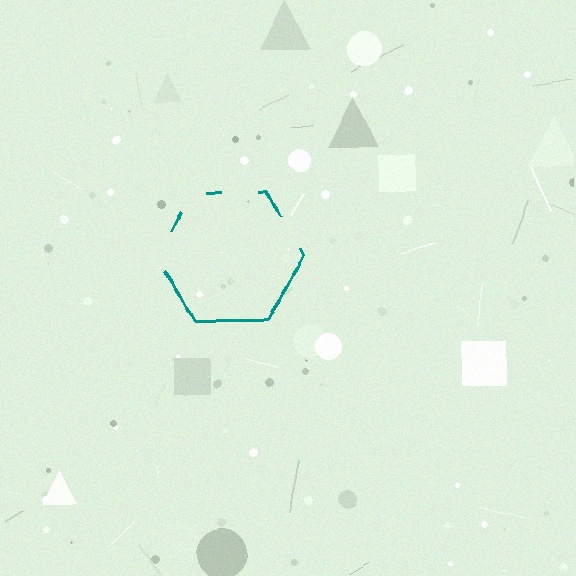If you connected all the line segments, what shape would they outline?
They would outline a hexagon.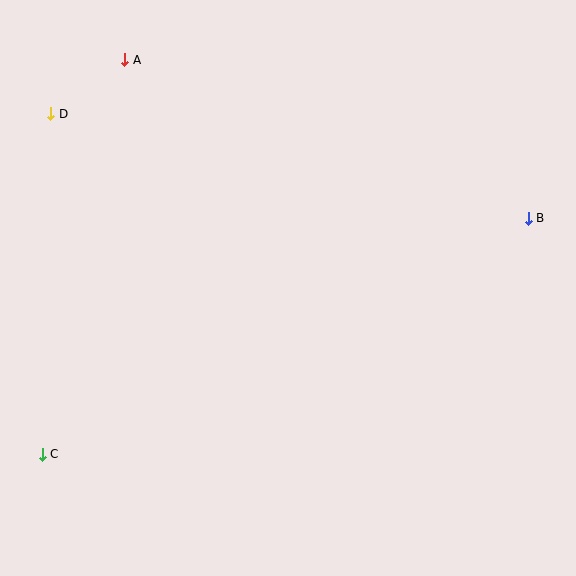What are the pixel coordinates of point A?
Point A is at (125, 60).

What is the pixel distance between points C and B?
The distance between C and B is 541 pixels.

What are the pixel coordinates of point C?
Point C is at (42, 454).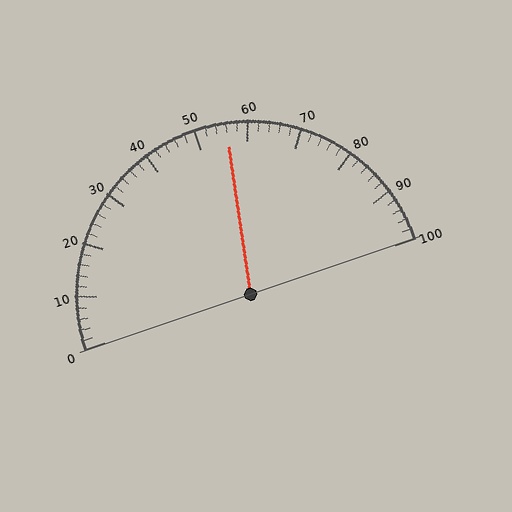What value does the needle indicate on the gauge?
The needle indicates approximately 56.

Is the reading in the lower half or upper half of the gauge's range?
The reading is in the upper half of the range (0 to 100).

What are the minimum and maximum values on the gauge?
The gauge ranges from 0 to 100.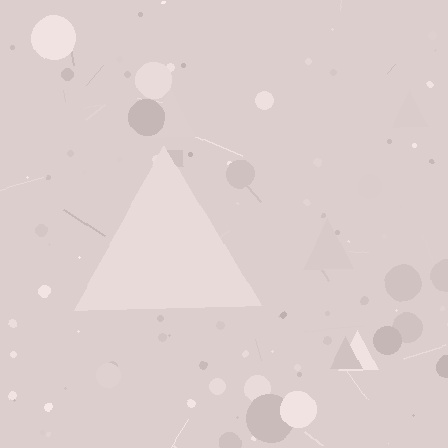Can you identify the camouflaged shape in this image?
The camouflaged shape is a triangle.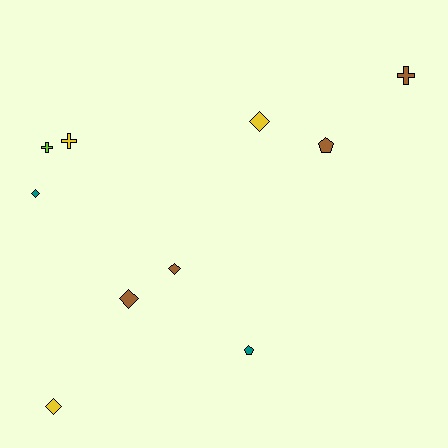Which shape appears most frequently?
Diamond, with 5 objects.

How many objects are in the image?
There are 10 objects.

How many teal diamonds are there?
There is 1 teal diamond.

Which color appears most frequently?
Brown, with 4 objects.